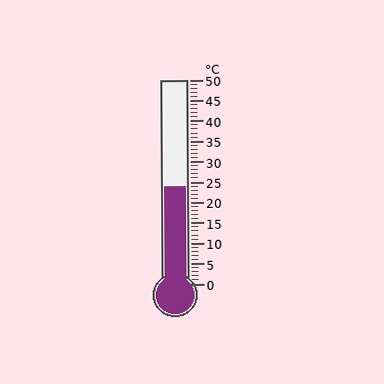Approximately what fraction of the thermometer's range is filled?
The thermometer is filled to approximately 50% of its range.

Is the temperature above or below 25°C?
The temperature is below 25°C.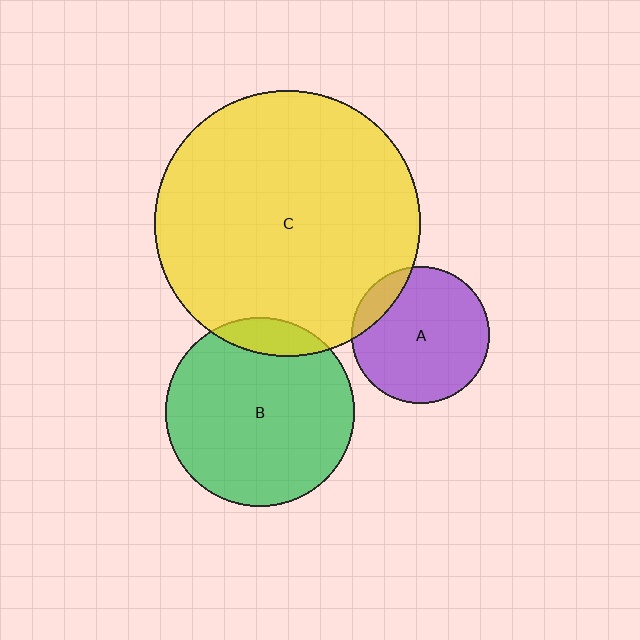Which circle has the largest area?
Circle C (yellow).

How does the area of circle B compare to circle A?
Approximately 1.9 times.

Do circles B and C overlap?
Yes.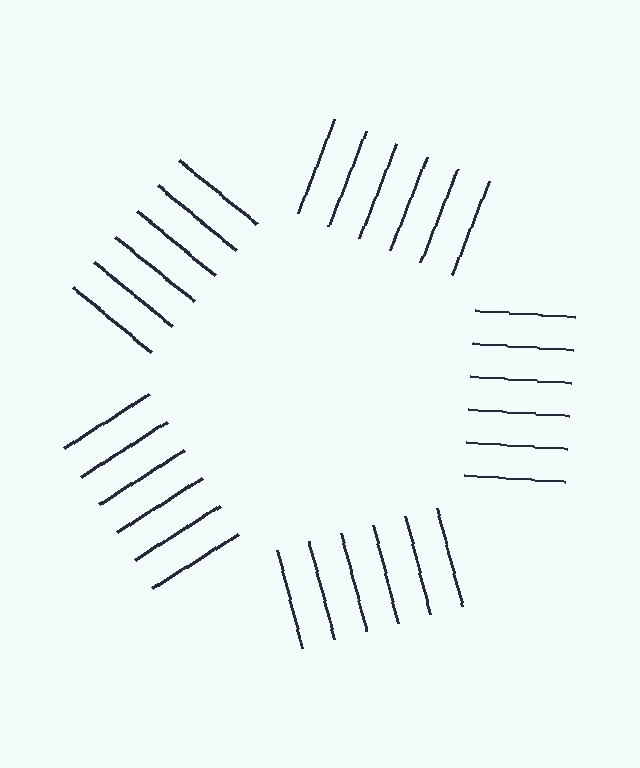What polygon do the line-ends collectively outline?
An illusory pentagon — the line segments terminate on its edges but no continuous stroke is drawn.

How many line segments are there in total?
30 — 6 along each of the 5 edges.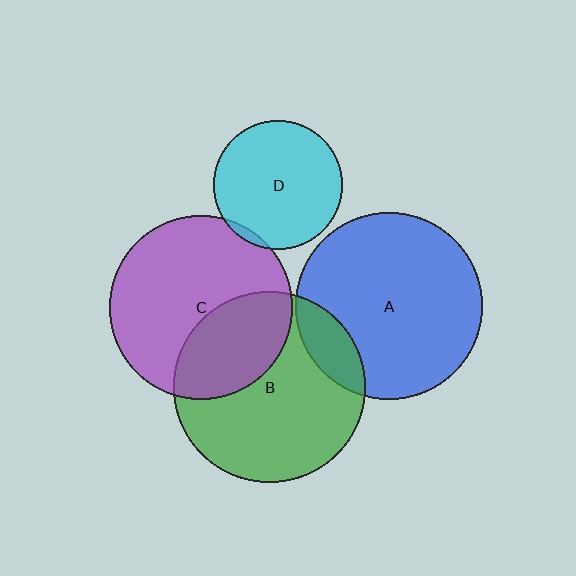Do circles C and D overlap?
Yes.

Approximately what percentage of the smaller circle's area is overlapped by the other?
Approximately 5%.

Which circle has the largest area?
Circle B (green).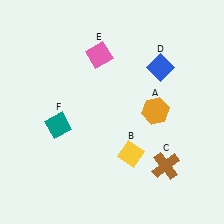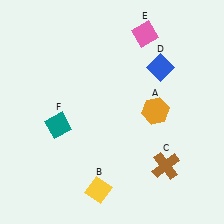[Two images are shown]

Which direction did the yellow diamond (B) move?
The yellow diamond (B) moved down.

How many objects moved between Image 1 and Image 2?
2 objects moved between the two images.